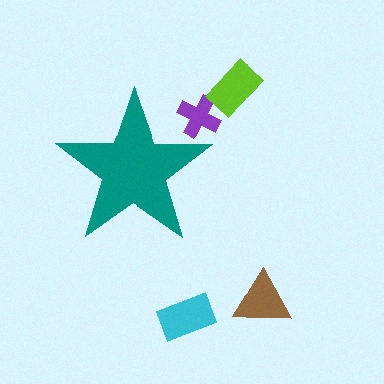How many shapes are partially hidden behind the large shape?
1 shape is partially hidden.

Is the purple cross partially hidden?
Yes, the purple cross is partially hidden behind the teal star.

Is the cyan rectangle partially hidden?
No, the cyan rectangle is fully visible.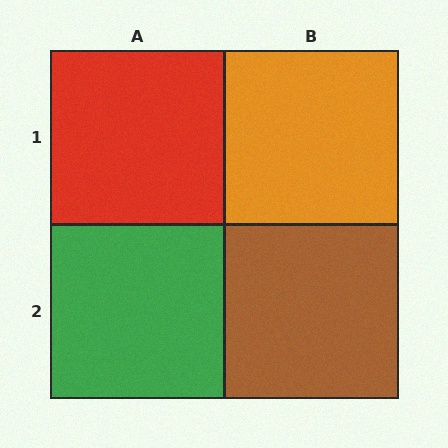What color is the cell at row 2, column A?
Green.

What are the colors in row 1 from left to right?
Red, orange.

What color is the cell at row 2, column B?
Brown.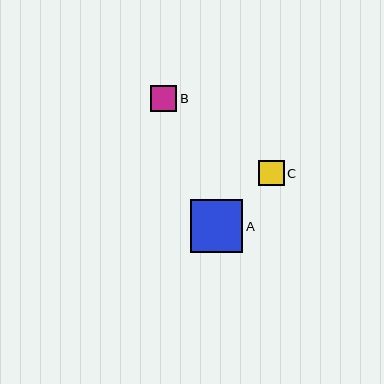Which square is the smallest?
Square C is the smallest with a size of approximately 25 pixels.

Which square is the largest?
Square A is the largest with a size of approximately 53 pixels.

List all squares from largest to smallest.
From largest to smallest: A, B, C.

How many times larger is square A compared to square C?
Square A is approximately 2.1 times the size of square C.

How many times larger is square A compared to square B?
Square A is approximately 2.1 times the size of square B.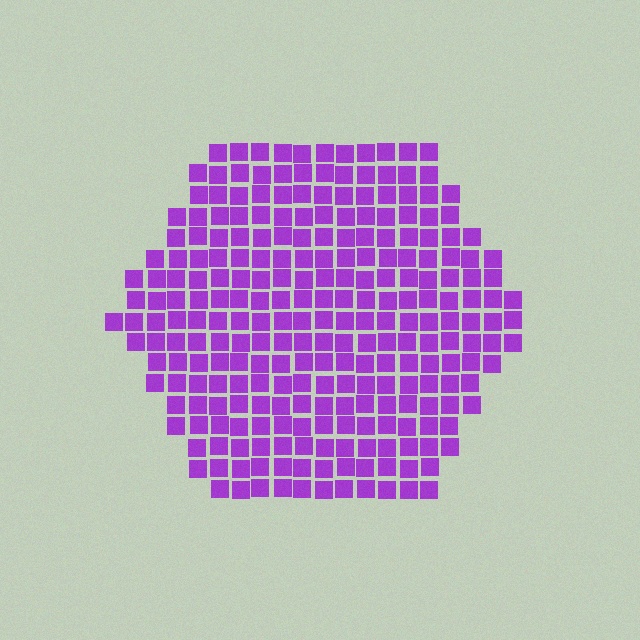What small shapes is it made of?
It is made of small squares.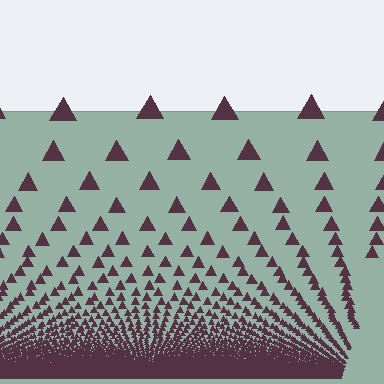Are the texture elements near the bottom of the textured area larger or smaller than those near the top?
Smaller. The gradient is inverted — elements near the bottom are smaller and denser.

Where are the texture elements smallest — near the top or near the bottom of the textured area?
Near the bottom.